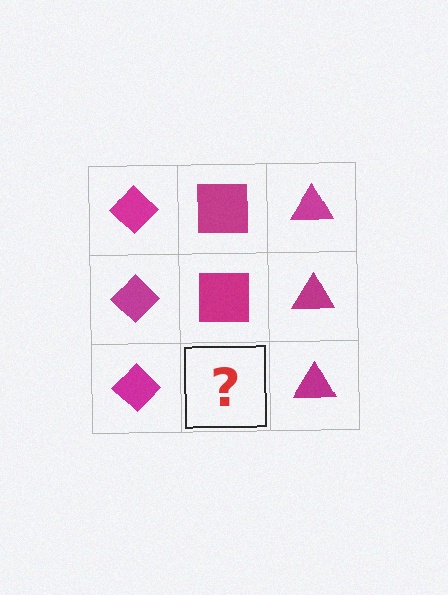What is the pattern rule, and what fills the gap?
The rule is that each column has a consistent shape. The gap should be filled with a magenta square.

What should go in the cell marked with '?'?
The missing cell should contain a magenta square.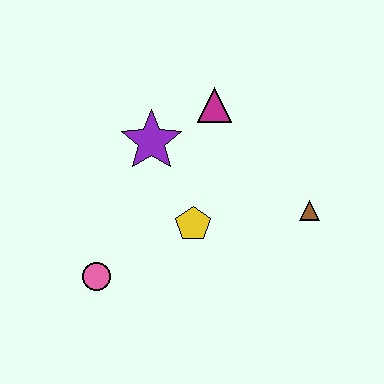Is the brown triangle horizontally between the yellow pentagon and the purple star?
No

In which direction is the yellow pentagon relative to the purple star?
The yellow pentagon is below the purple star.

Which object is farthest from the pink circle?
The brown triangle is farthest from the pink circle.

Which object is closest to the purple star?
The magenta triangle is closest to the purple star.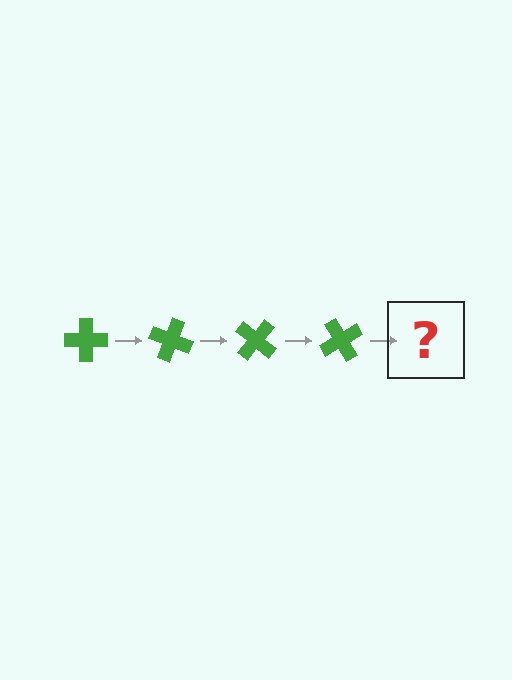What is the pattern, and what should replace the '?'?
The pattern is that the cross rotates 20 degrees each step. The '?' should be a green cross rotated 80 degrees.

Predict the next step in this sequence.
The next step is a green cross rotated 80 degrees.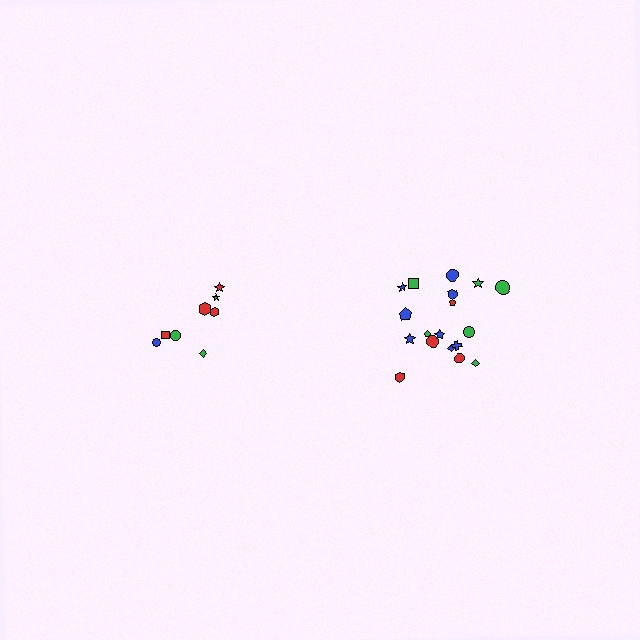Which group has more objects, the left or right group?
The right group.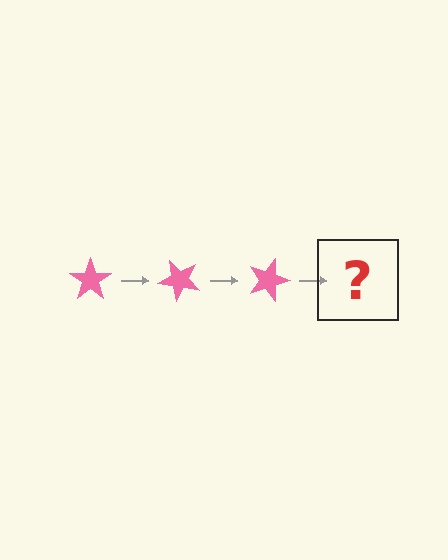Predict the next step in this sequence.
The next step is a pink star rotated 135 degrees.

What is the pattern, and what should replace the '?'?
The pattern is that the star rotates 45 degrees each step. The '?' should be a pink star rotated 135 degrees.